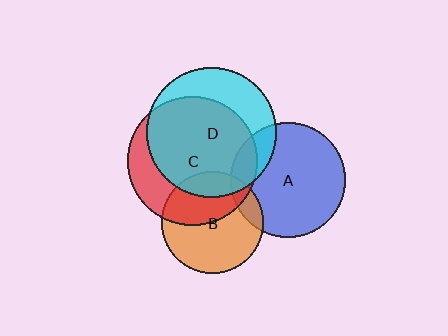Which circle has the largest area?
Circle D (cyan).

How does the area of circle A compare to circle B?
Approximately 1.3 times.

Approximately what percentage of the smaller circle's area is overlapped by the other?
Approximately 10%.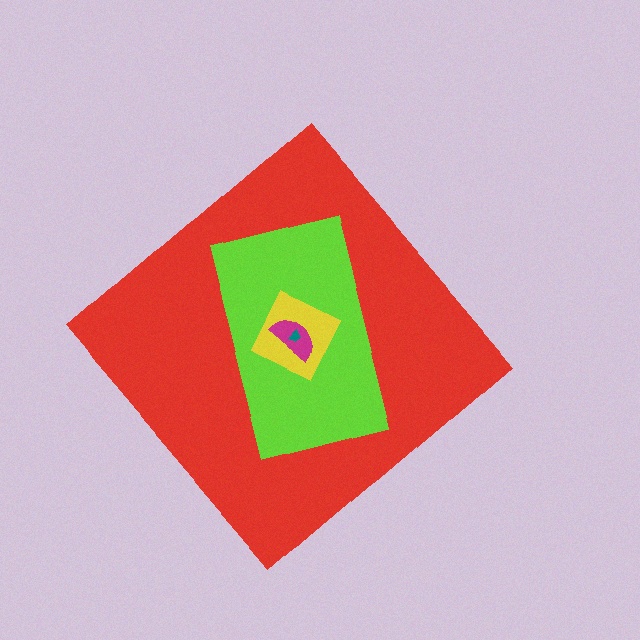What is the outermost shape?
The red diamond.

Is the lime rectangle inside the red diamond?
Yes.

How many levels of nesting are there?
5.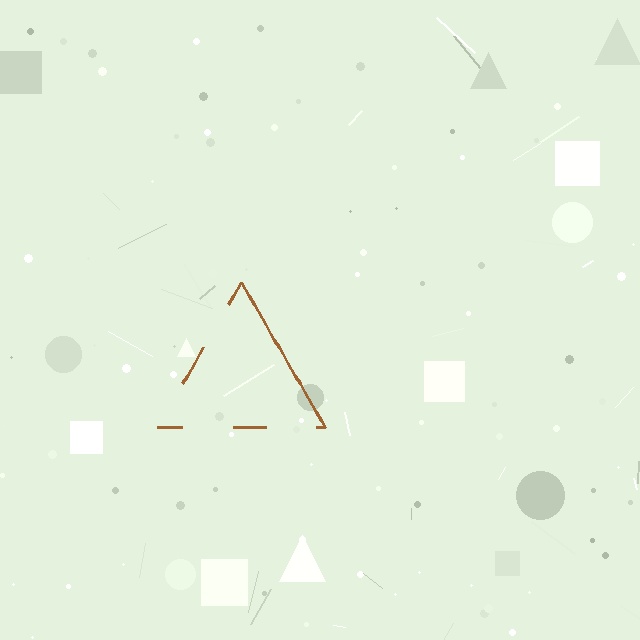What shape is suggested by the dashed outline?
The dashed outline suggests a triangle.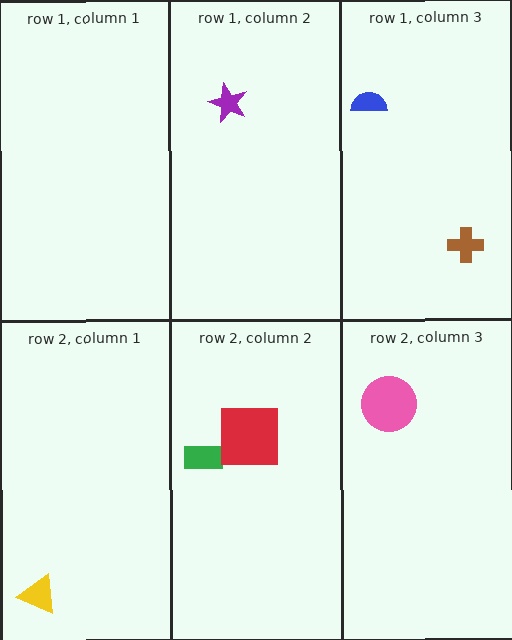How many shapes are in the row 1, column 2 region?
1.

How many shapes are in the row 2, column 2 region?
2.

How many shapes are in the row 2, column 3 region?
1.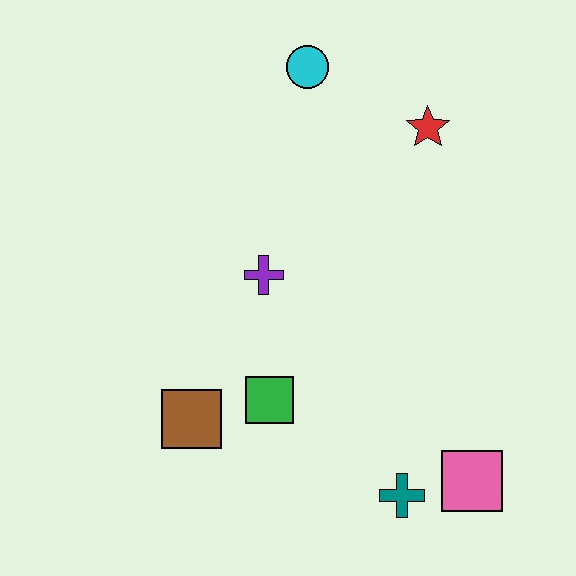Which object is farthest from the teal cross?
The cyan circle is farthest from the teal cross.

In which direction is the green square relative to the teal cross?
The green square is to the left of the teal cross.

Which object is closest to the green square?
The brown square is closest to the green square.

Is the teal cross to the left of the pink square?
Yes